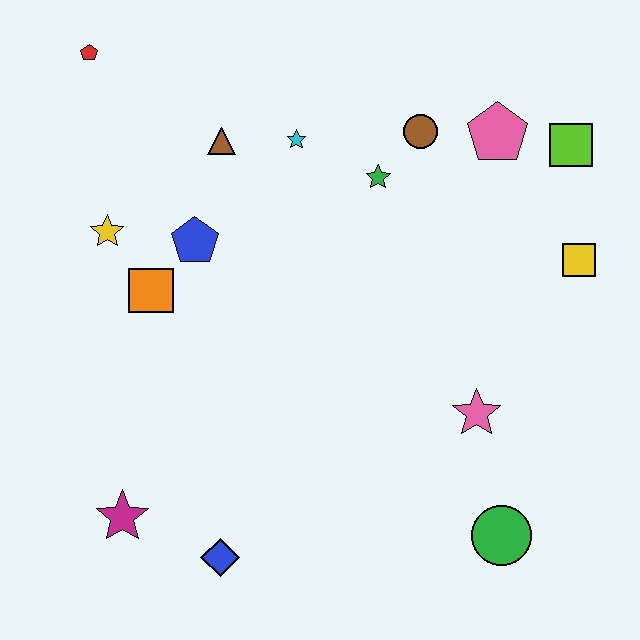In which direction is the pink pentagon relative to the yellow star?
The pink pentagon is to the right of the yellow star.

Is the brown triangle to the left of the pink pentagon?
Yes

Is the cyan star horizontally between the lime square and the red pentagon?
Yes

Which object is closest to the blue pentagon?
The orange square is closest to the blue pentagon.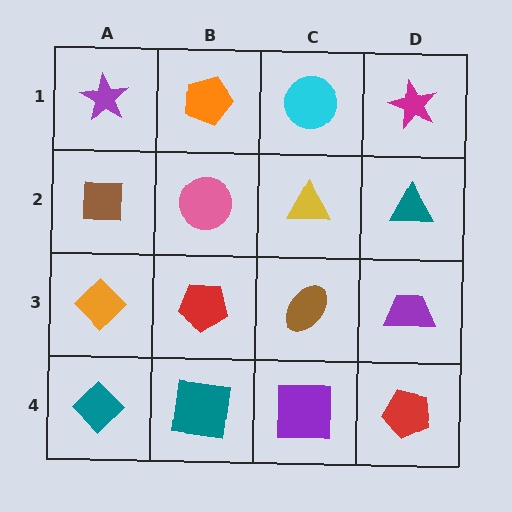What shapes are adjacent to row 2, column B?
An orange pentagon (row 1, column B), a red pentagon (row 3, column B), a brown square (row 2, column A), a yellow triangle (row 2, column C).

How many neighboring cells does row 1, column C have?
3.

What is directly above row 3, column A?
A brown square.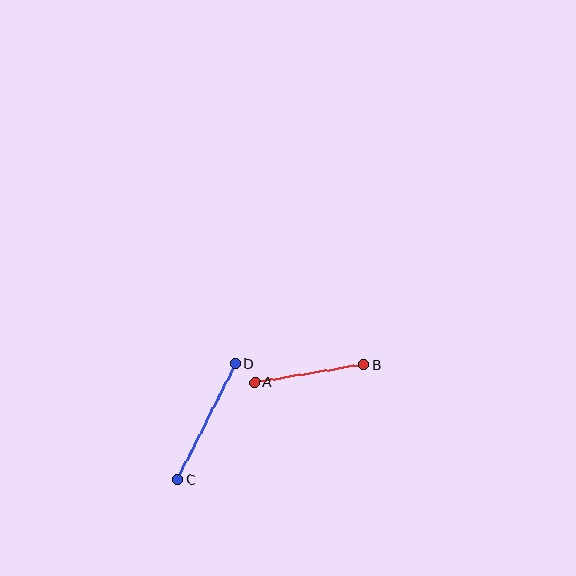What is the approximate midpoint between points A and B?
The midpoint is at approximately (309, 373) pixels.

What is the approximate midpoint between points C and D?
The midpoint is at approximately (206, 421) pixels.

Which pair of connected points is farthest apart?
Points C and D are farthest apart.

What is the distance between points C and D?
The distance is approximately 130 pixels.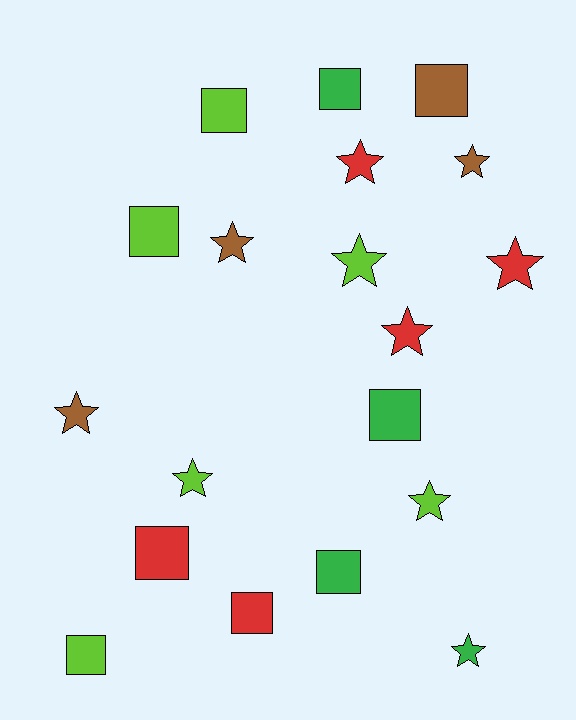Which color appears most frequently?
Lime, with 6 objects.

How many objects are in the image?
There are 19 objects.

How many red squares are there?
There are 2 red squares.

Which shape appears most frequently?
Star, with 10 objects.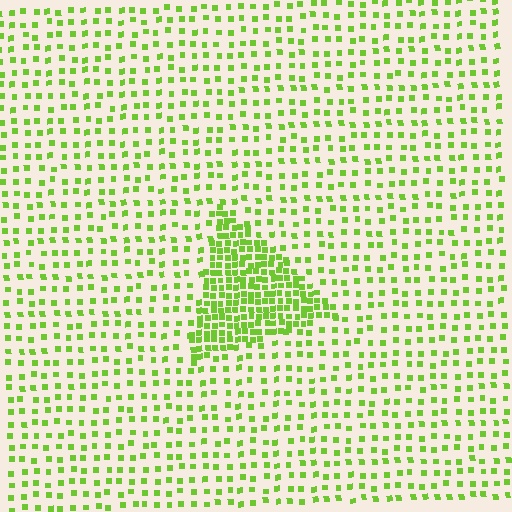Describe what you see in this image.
The image contains small lime elements arranged at two different densities. A triangle-shaped region is visible where the elements are more densely packed than the surrounding area.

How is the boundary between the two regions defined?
The boundary is defined by a change in element density (approximately 2.6x ratio). All elements are the same color, size, and shape.